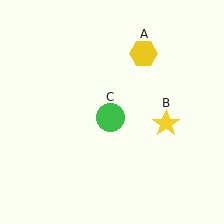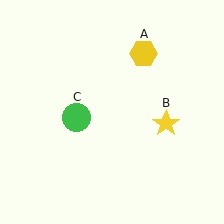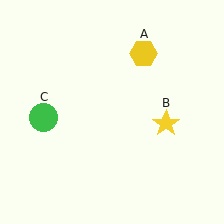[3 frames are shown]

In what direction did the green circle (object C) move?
The green circle (object C) moved left.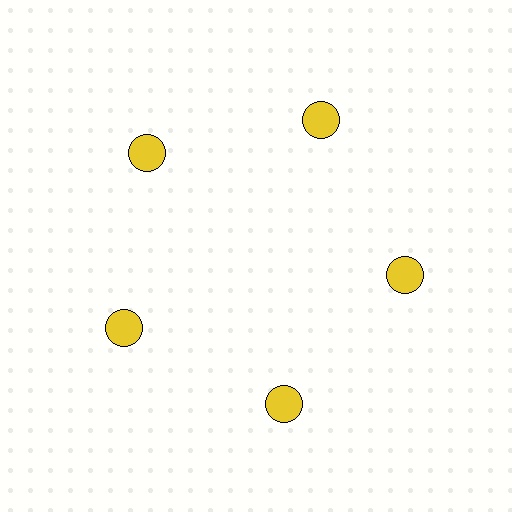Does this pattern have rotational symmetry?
Yes, this pattern has 5-fold rotational symmetry. It looks the same after rotating 72 degrees around the center.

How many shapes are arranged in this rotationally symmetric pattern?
There are 5 shapes, arranged in 5 groups of 1.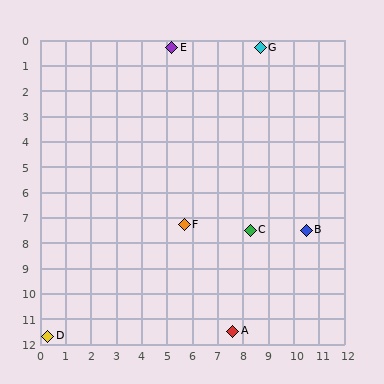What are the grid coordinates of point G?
Point G is at approximately (8.7, 0.3).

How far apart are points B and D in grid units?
Points B and D are about 11.0 grid units apart.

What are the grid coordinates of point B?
Point B is at approximately (10.5, 7.5).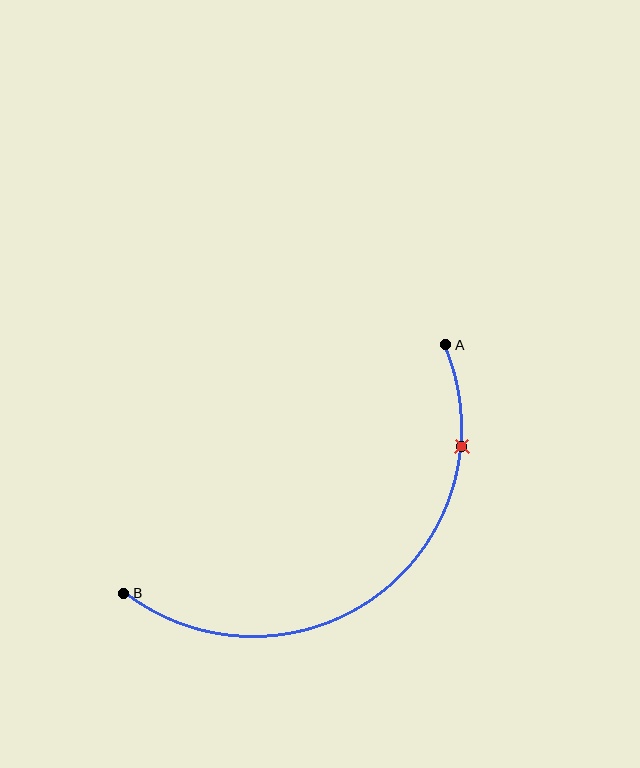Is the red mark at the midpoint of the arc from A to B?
No. The red mark lies on the arc but is closer to endpoint A. The arc midpoint would be at the point on the curve equidistant along the arc from both A and B.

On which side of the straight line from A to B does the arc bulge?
The arc bulges below and to the right of the straight line connecting A and B.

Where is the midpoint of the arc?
The arc midpoint is the point on the curve farthest from the straight line joining A and B. It sits below and to the right of that line.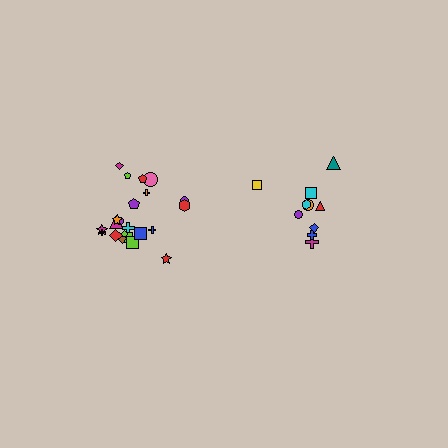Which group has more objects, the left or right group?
The left group.